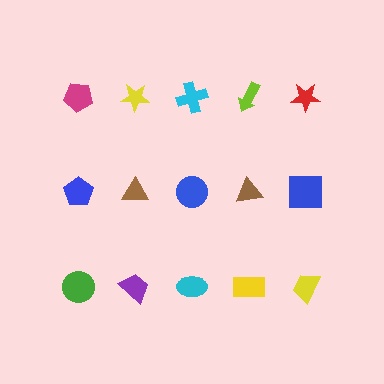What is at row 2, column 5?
A blue square.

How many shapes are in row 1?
5 shapes.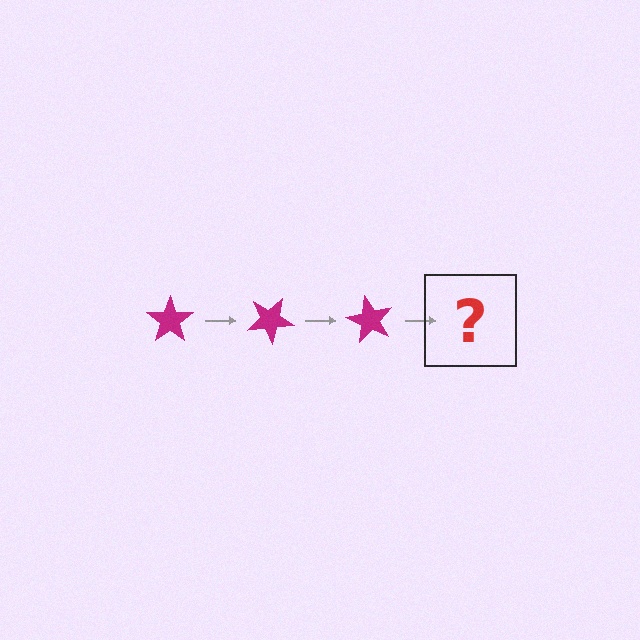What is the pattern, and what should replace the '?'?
The pattern is that the star rotates 30 degrees each step. The '?' should be a magenta star rotated 90 degrees.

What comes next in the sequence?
The next element should be a magenta star rotated 90 degrees.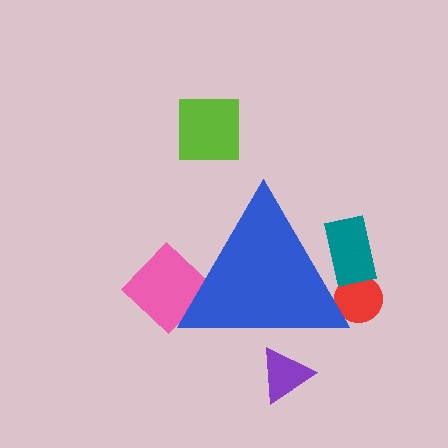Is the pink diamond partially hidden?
Yes, the pink diamond is partially hidden behind the blue triangle.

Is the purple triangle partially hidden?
Yes, the purple triangle is partially hidden behind the blue triangle.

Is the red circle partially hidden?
Yes, the red circle is partially hidden behind the blue triangle.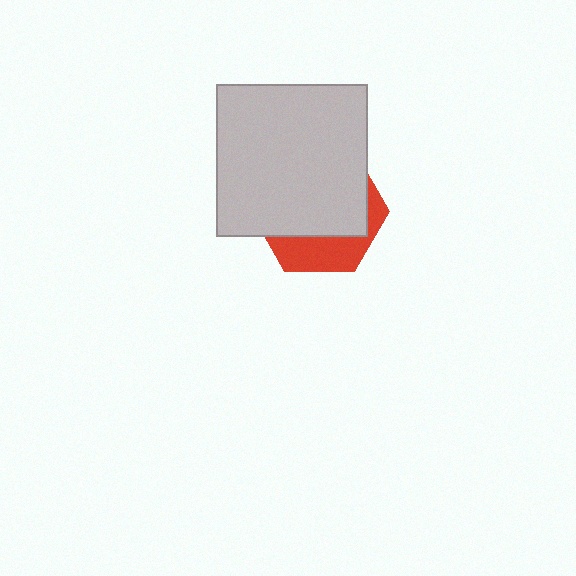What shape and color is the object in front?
The object in front is a light gray square.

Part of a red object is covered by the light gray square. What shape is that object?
It is a hexagon.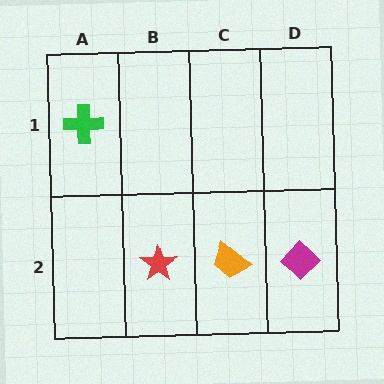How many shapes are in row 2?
3 shapes.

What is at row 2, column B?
A red star.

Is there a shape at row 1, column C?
No, that cell is empty.